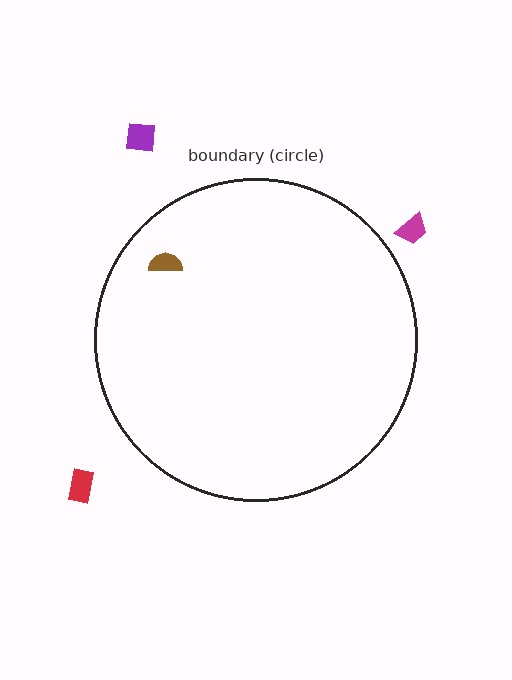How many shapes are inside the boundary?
1 inside, 3 outside.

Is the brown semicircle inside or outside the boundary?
Inside.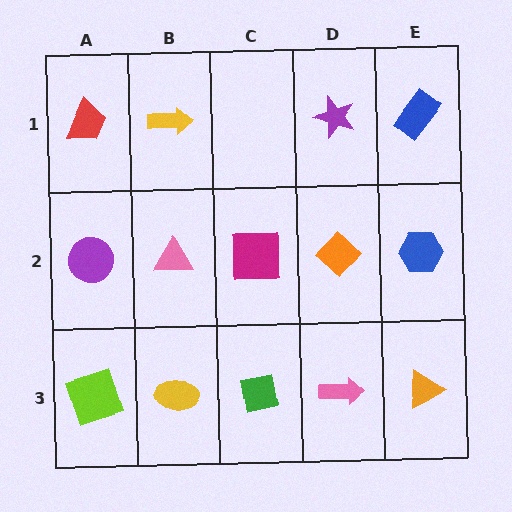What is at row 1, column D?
A purple star.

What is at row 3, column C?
A green square.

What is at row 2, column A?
A purple circle.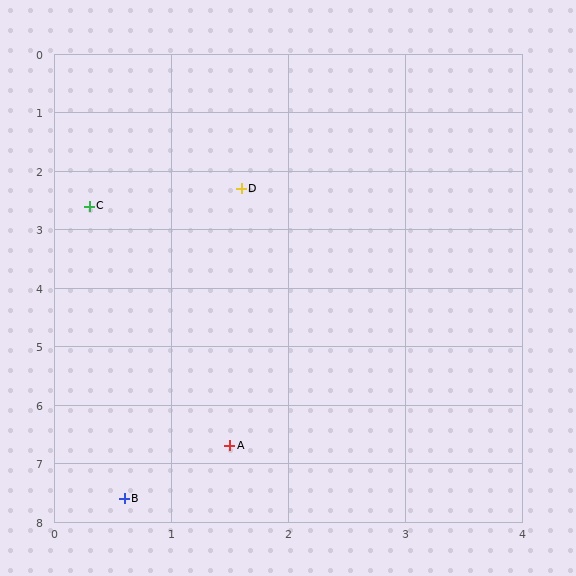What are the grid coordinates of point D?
Point D is at approximately (1.6, 2.3).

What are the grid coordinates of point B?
Point B is at approximately (0.6, 7.6).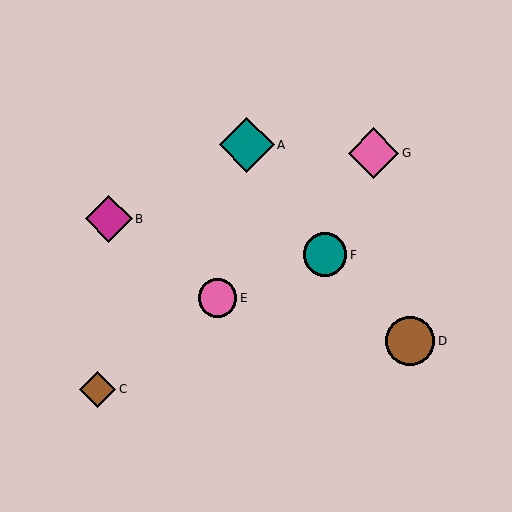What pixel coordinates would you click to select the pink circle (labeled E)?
Click at (218, 298) to select the pink circle E.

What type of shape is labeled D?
Shape D is a brown circle.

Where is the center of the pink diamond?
The center of the pink diamond is at (374, 153).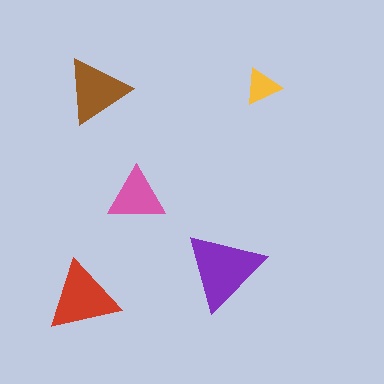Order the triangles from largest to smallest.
the purple one, the red one, the brown one, the pink one, the yellow one.